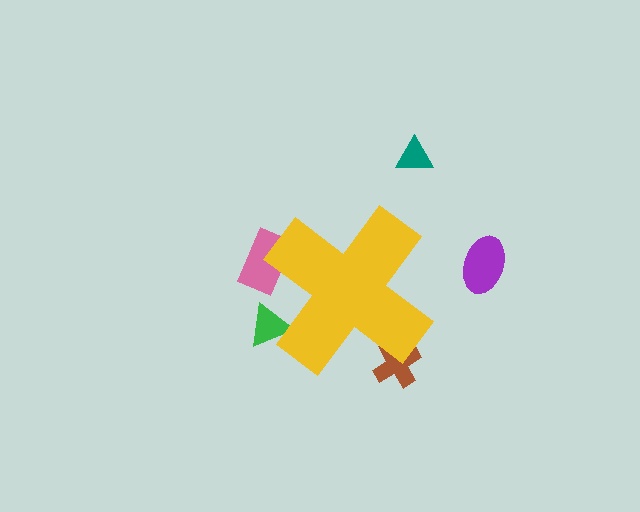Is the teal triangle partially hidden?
No, the teal triangle is fully visible.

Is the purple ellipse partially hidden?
No, the purple ellipse is fully visible.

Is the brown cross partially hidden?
Yes, the brown cross is partially hidden behind the yellow cross.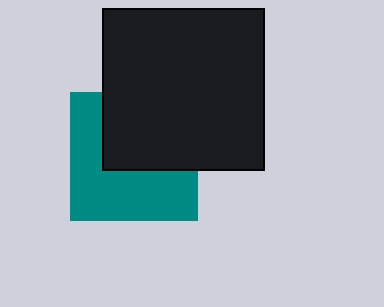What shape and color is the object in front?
The object in front is a black square.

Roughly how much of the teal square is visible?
About half of it is visible (roughly 54%).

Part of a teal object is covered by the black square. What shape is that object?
It is a square.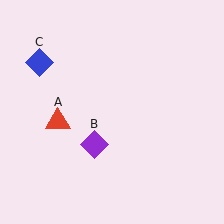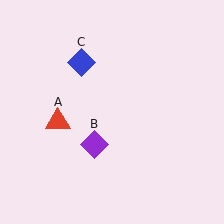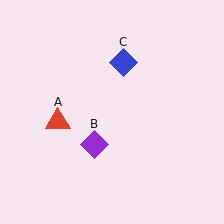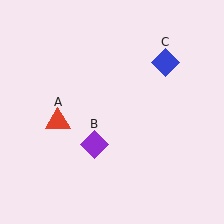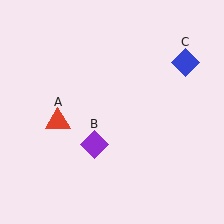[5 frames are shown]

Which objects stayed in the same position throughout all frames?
Red triangle (object A) and purple diamond (object B) remained stationary.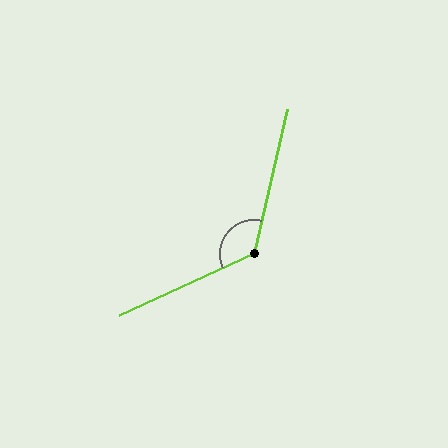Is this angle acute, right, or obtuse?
It is obtuse.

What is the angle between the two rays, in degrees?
Approximately 128 degrees.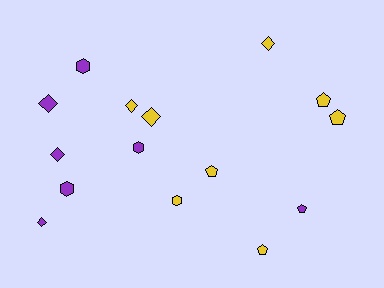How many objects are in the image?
There are 15 objects.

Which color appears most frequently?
Yellow, with 8 objects.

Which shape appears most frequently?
Diamond, with 6 objects.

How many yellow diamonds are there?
There are 3 yellow diamonds.